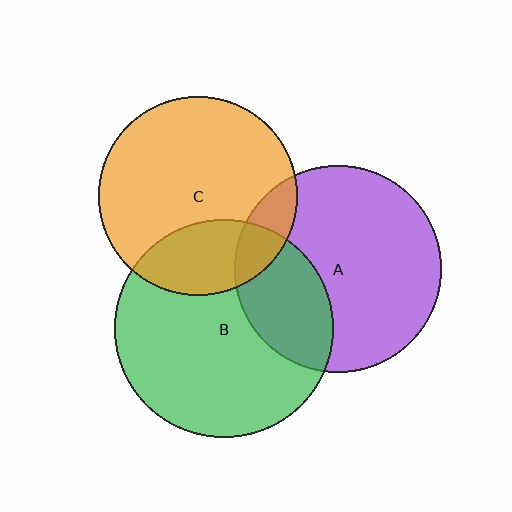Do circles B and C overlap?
Yes.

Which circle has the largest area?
Circle B (green).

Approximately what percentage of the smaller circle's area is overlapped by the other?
Approximately 25%.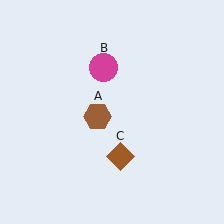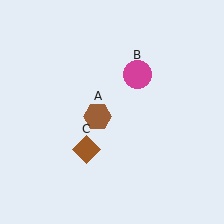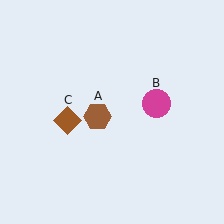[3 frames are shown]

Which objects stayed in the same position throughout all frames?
Brown hexagon (object A) remained stationary.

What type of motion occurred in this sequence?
The magenta circle (object B), brown diamond (object C) rotated clockwise around the center of the scene.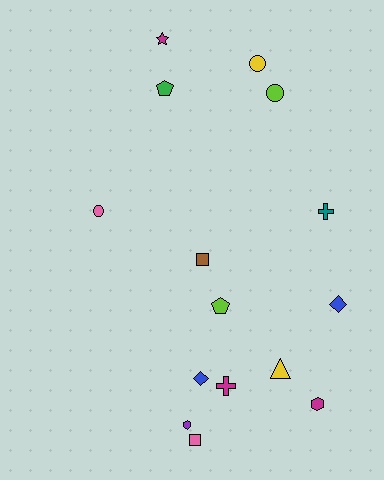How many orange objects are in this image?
There are no orange objects.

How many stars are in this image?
There is 1 star.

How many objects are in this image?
There are 15 objects.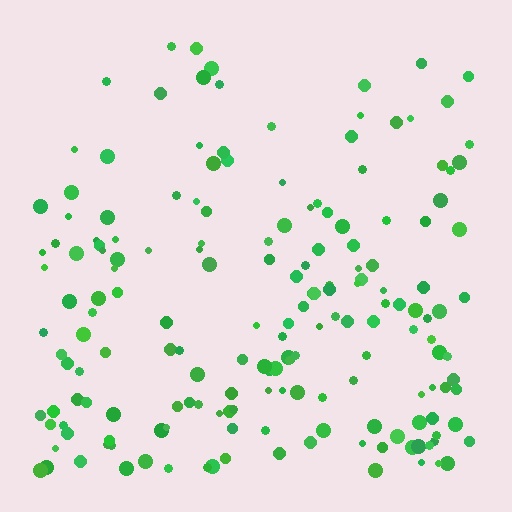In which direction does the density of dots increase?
From top to bottom, with the bottom side densest.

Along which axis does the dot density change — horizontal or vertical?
Vertical.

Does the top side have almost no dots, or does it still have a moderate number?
Still a moderate number, just noticeably fewer than the bottom.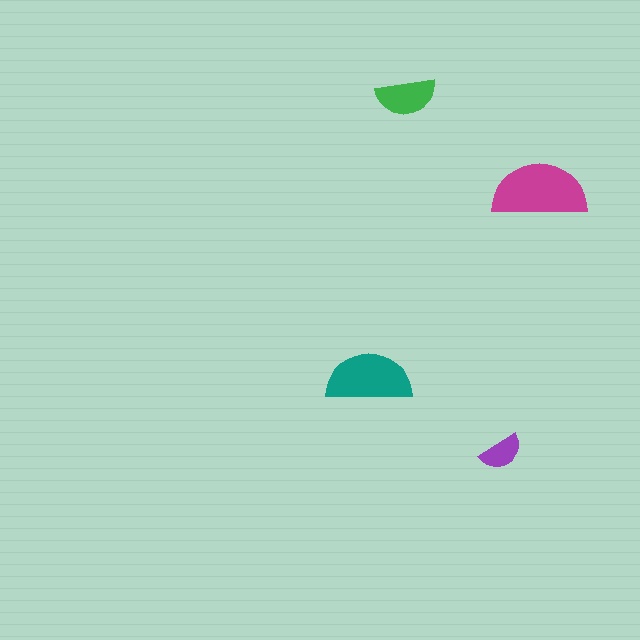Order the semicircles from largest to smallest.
the magenta one, the teal one, the green one, the purple one.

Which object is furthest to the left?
The teal semicircle is leftmost.